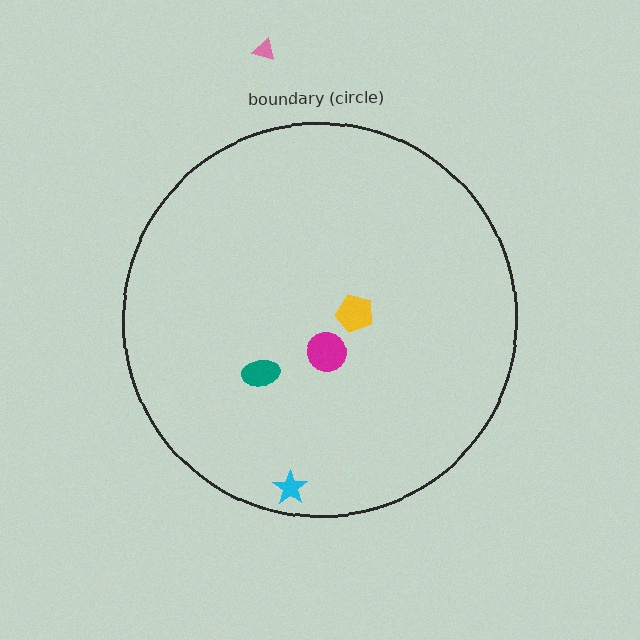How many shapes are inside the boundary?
4 inside, 1 outside.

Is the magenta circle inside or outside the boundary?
Inside.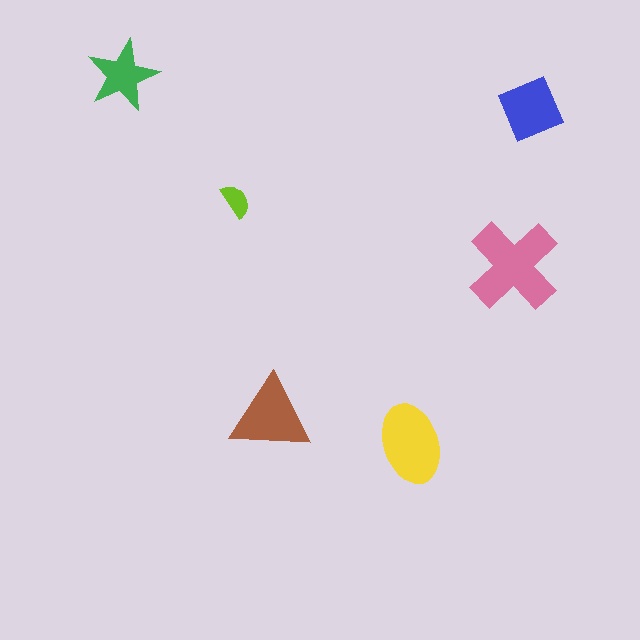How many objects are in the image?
There are 6 objects in the image.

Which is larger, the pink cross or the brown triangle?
The pink cross.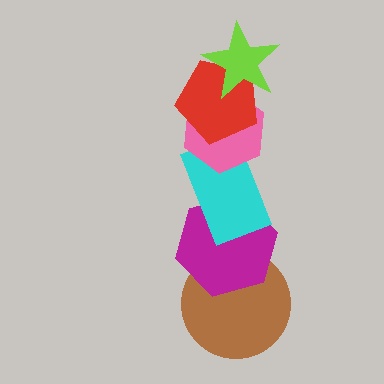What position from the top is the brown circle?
The brown circle is 6th from the top.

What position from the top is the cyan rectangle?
The cyan rectangle is 4th from the top.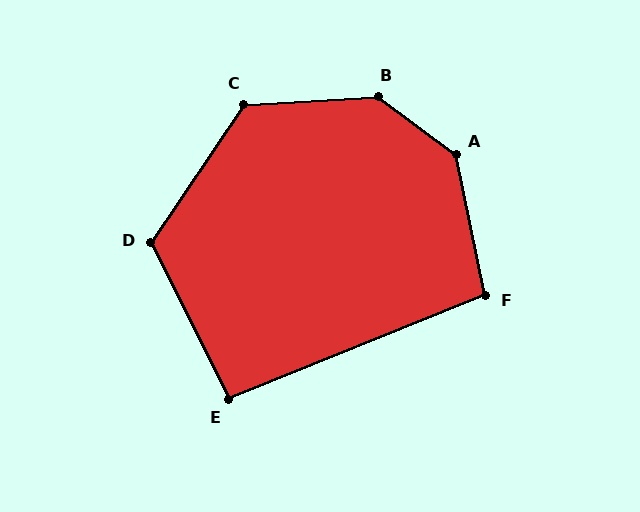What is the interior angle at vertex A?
Approximately 138 degrees (obtuse).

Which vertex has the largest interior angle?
B, at approximately 140 degrees.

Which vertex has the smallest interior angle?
E, at approximately 94 degrees.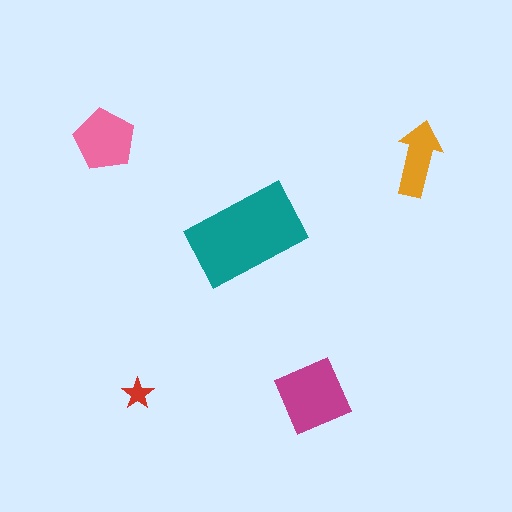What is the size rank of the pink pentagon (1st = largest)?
3rd.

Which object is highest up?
The pink pentagon is topmost.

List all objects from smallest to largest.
The red star, the orange arrow, the pink pentagon, the magenta diamond, the teal rectangle.